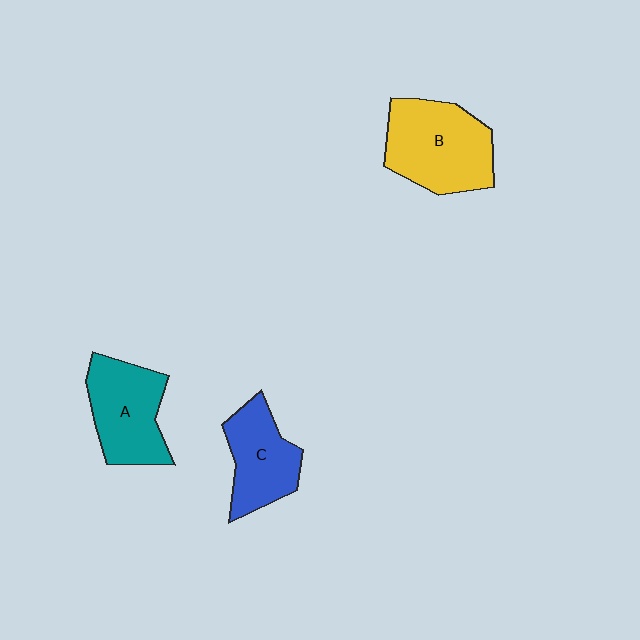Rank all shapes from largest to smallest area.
From largest to smallest: B (yellow), A (teal), C (blue).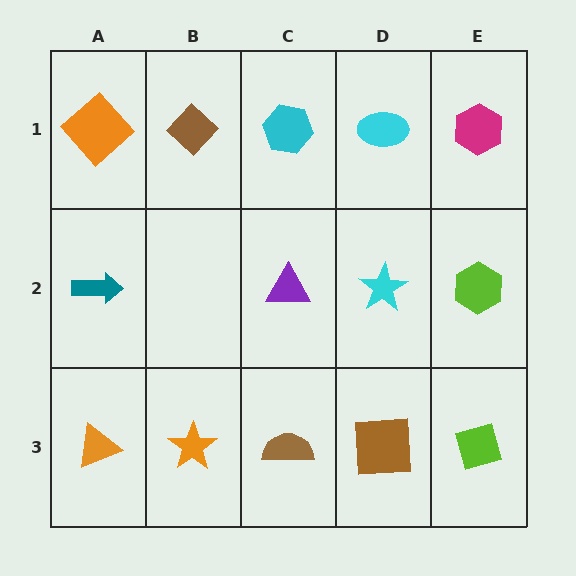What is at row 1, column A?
An orange diamond.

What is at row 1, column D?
A cyan ellipse.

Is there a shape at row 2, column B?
No, that cell is empty.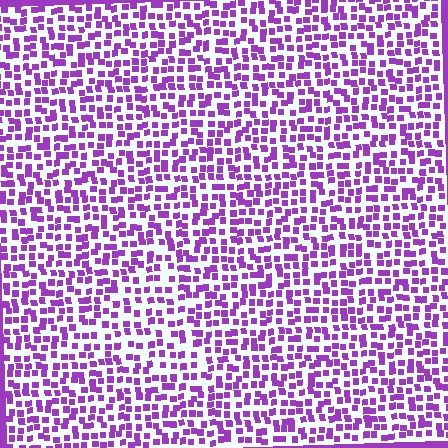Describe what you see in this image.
The image contains small purple elements arranged at two different densities. A triangle-shaped region is visible where the elements are less densely packed than the surrounding area.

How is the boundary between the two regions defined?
The boundary is defined by a change in element density (approximately 1.4x ratio). All elements are the same color, size, and shape.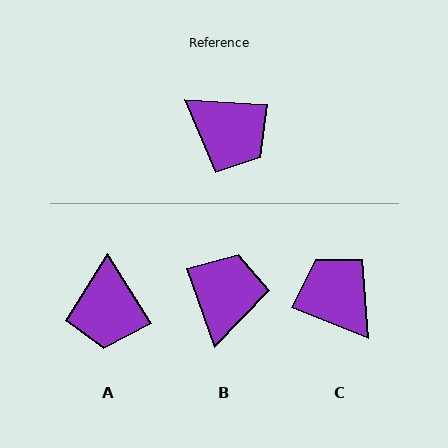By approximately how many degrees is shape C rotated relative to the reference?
Approximately 162 degrees counter-clockwise.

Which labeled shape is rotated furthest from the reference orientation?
C, about 162 degrees away.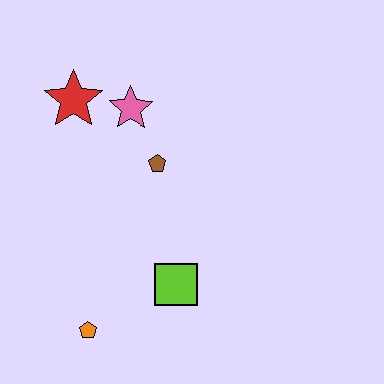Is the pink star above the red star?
No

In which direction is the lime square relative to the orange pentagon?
The lime square is to the right of the orange pentagon.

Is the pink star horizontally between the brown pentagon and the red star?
Yes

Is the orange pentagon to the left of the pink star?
Yes